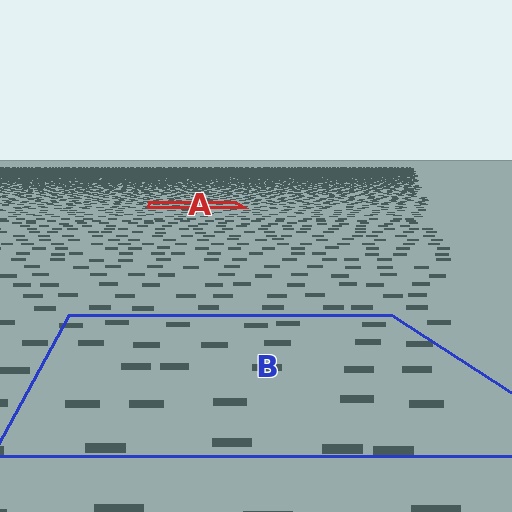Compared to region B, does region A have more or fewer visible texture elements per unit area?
Region A has more texture elements per unit area — they are packed more densely because it is farther away.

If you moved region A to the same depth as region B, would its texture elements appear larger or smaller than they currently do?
They would appear larger. At a closer depth, the same texture elements are projected at a bigger on-screen size.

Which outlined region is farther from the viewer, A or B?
Region A is farther from the viewer — the texture elements inside it appear smaller and more densely packed.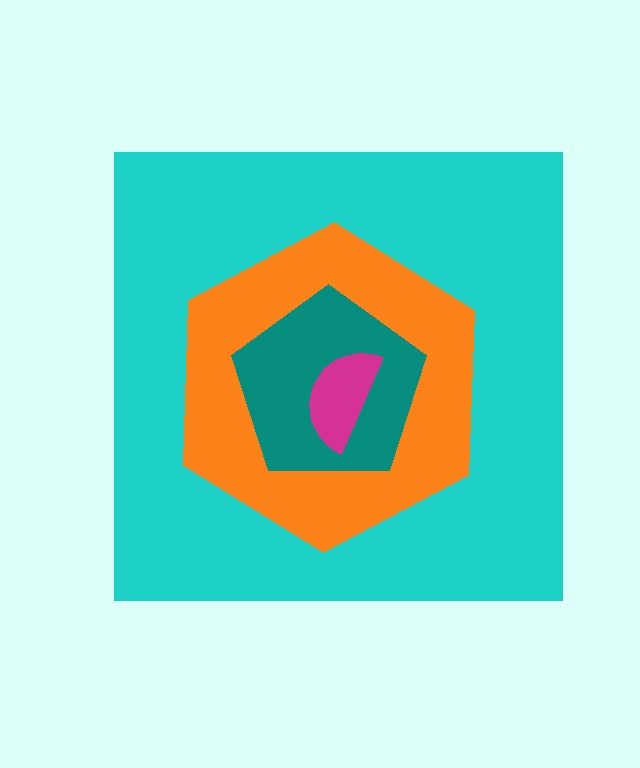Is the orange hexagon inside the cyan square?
Yes.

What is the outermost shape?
The cyan square.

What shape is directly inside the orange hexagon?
The teal pentagon.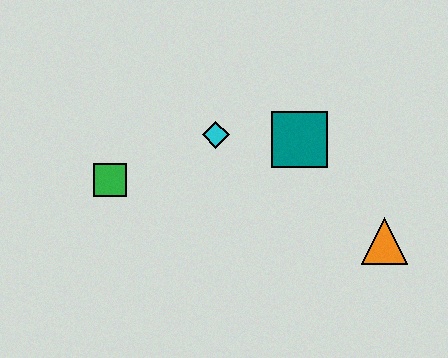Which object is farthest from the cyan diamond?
The orange triangle is farthest from the cyan diamond.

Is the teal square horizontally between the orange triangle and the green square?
Yes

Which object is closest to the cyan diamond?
The teal square is closest to the cyan diamond.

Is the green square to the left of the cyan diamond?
Yes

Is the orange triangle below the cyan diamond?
Yes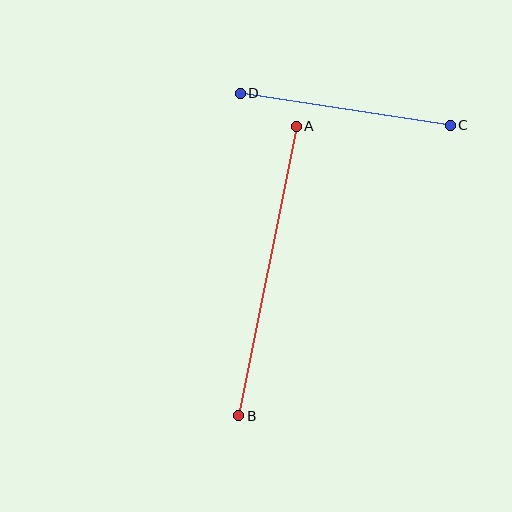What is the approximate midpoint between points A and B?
The midpoint is at approximately (268, 271) pixels.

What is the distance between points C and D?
The distance is approximately 212 pixels.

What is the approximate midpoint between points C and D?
The midpoint is at approximately (345, 109) pixels.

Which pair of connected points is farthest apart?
Points A and B are farthest apart.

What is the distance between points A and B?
The distance is approximately 295 pixels.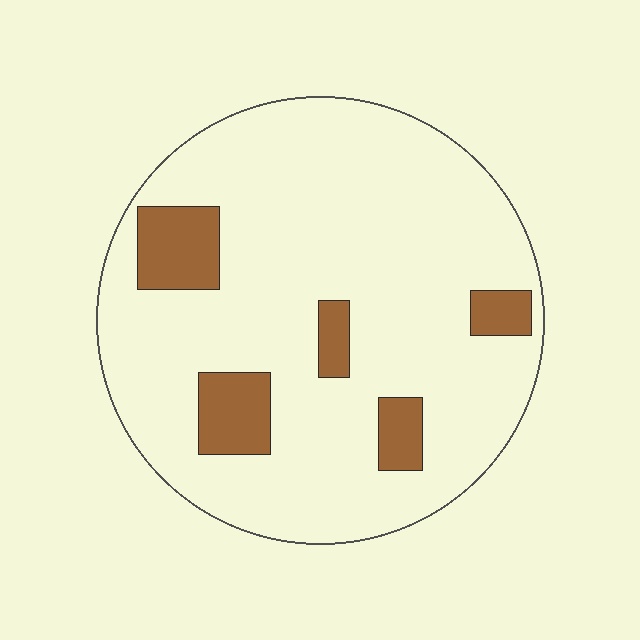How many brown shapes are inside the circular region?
5.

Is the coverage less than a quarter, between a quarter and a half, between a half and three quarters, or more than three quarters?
Less than a quarter.